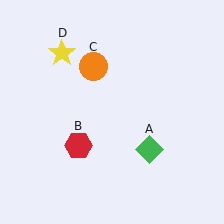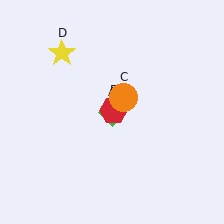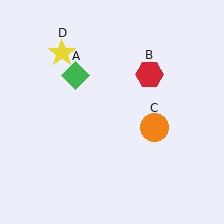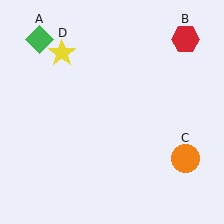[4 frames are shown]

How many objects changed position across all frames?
3 objects changed position: green diamond (object A), red hexagon (object B), orange circle (object C).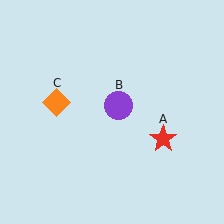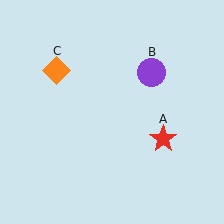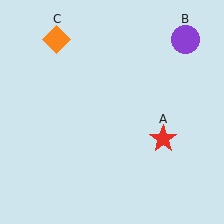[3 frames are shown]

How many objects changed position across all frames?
2 objects changed position: purple circle (object B), orange diamond (object C).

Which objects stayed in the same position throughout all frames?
Red star (object A) remained stationary.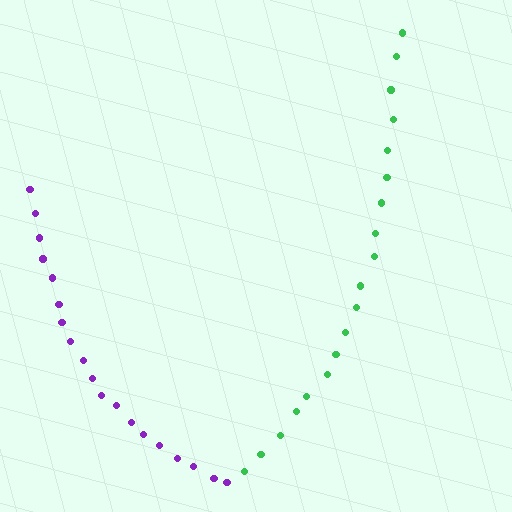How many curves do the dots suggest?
There are 2 distinct paths.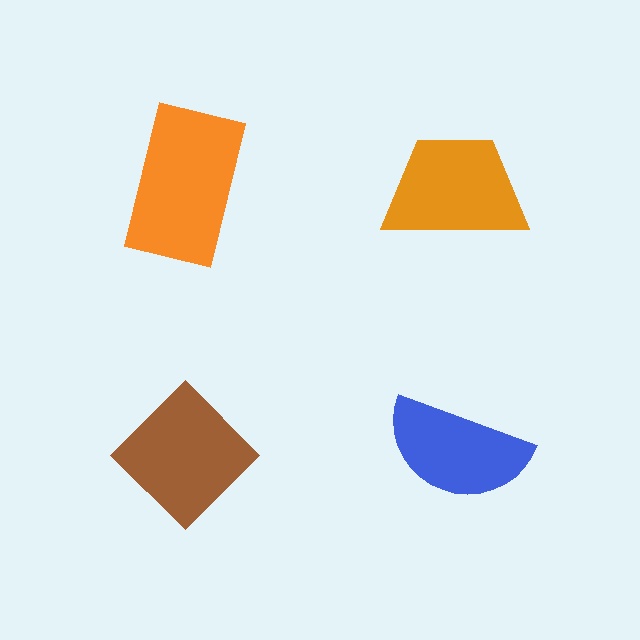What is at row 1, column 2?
An orange trapezoid.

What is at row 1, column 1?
An orange rectangle.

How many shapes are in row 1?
2 shapes.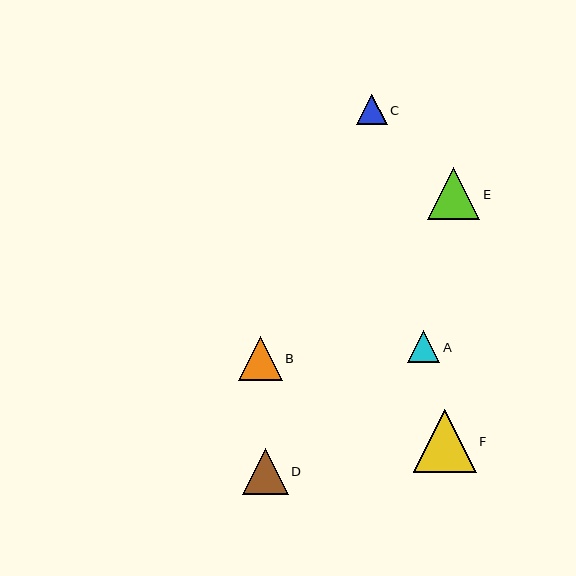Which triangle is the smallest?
Triangle C is the smallest with a size of approximately 30 pixels.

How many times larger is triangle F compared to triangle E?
Triangle F is approximately 1.2 times the size of triangle E.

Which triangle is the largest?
Triangle F is the largest with a size of approximately 63 pixels.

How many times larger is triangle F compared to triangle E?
Triangle F is approximately 1.2 times the size of triangle E.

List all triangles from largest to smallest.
From largest to smallest: F, E, D, B, A, C.